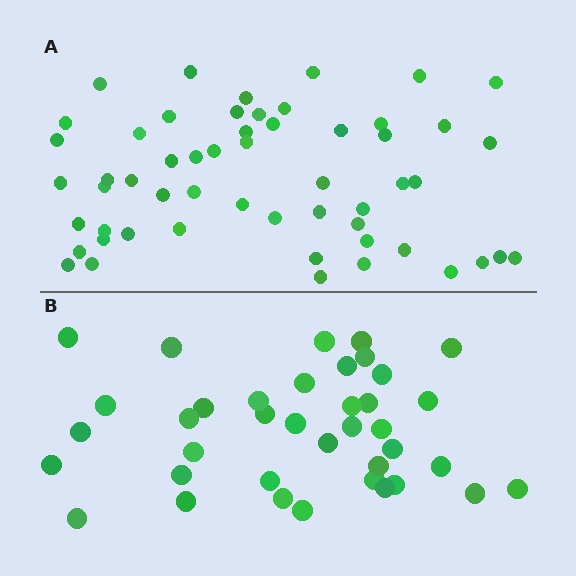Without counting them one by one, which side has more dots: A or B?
Region A (the top region) has more dots.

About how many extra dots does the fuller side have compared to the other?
Region A has approximately 15 more dots than region B.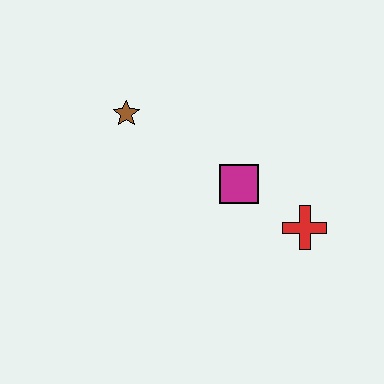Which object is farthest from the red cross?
The brown star is farthest from the red cross.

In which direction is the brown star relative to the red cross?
The brown star is to the left of the red cross.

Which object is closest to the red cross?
The magenta square is closest to the red cross.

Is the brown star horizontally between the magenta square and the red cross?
No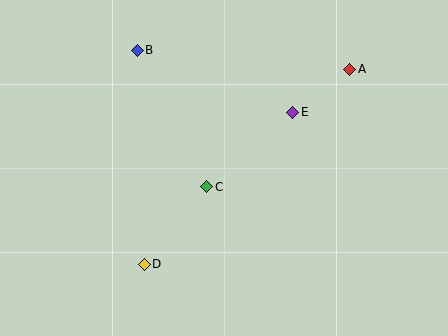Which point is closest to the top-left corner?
Point B is closest to the top-left corner.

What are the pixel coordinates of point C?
Point C is at (207, 187).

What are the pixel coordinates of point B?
Point B is at (137, 50).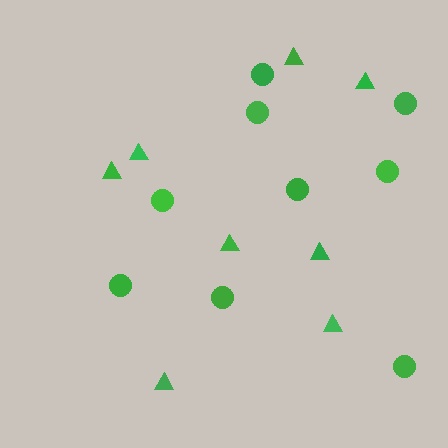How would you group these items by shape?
There are 2 groups: one group of triangles (8) and one group of circles (9).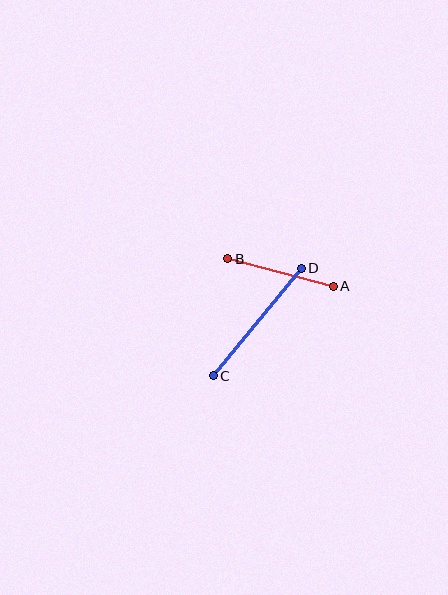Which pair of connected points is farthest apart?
Points C and D are farthest apart.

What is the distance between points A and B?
The distance is approximately 109 pixels.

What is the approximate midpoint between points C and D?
The midpoint is at approximately (257, 322) pixels.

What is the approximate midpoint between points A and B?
The midpoint is at approximately (281, 272) pixels.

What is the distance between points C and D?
The distance is approximately 139 pixels.